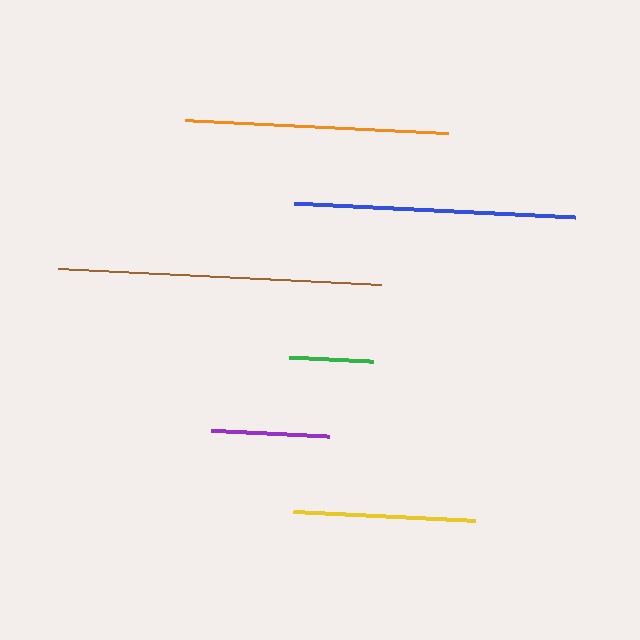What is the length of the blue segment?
The blue segment is approximately 282 pixels long.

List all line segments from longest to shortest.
From longest to shortest: brown, blue, orange, yellow, purple, green.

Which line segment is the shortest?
The green line is the shortest at approximately 84 pixels.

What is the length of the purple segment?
The purple segment is approximately 118 pixels long.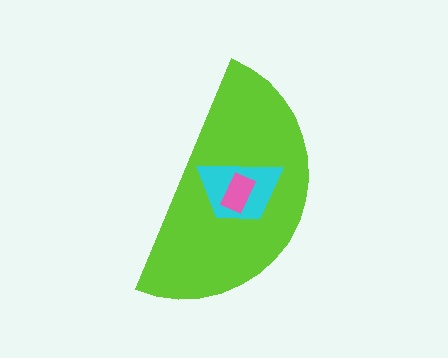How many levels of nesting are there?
3.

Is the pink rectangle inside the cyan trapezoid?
Yes.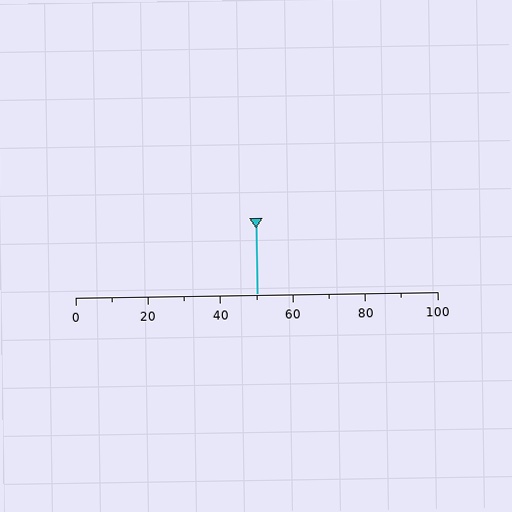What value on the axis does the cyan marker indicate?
The marker indicates approximately 50.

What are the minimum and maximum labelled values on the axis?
The axis runs from 0 to 100.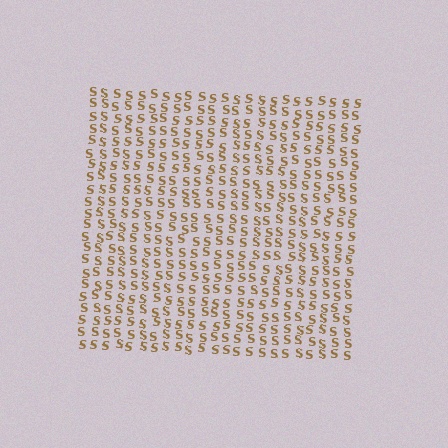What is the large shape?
The large shape is a square.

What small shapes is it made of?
It is made of small letter S's.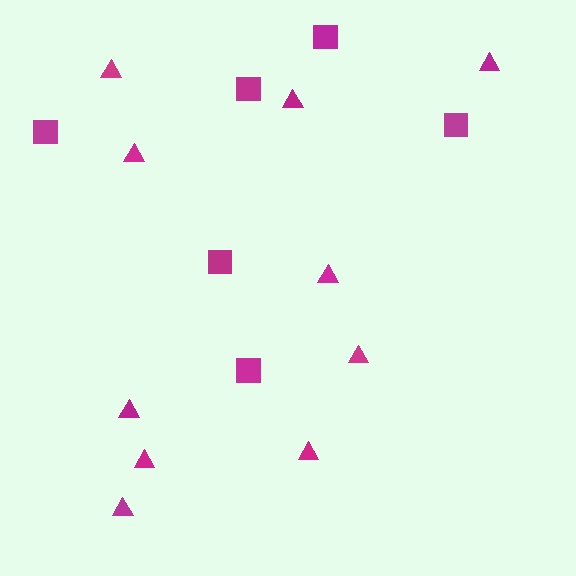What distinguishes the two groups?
There are 2 groups: one group of squares (6) and one group of triangles (10).